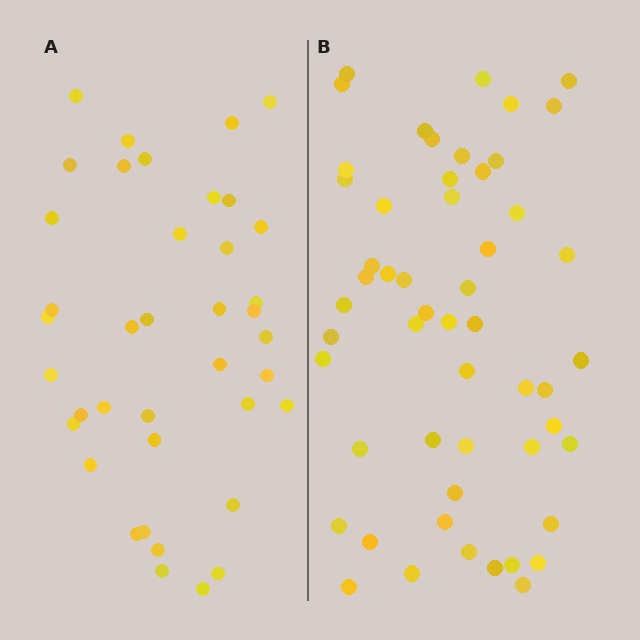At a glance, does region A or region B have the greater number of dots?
Region B (the right region) has more dots.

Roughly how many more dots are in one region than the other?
Region B has approximately 15 more dots than region A.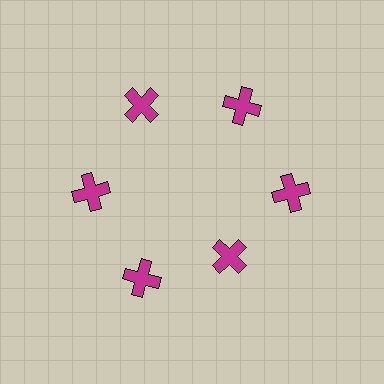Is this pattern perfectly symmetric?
No. The 6 magenta crosses are arranged in a ring, but one element near the 5 o'clock position is pulled inward toward the center, breaking the 6-fold rotational symmetry.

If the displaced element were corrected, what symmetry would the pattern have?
It would have 6-fold rotational symmetry — the pattern would map onto itself every 60 degrees.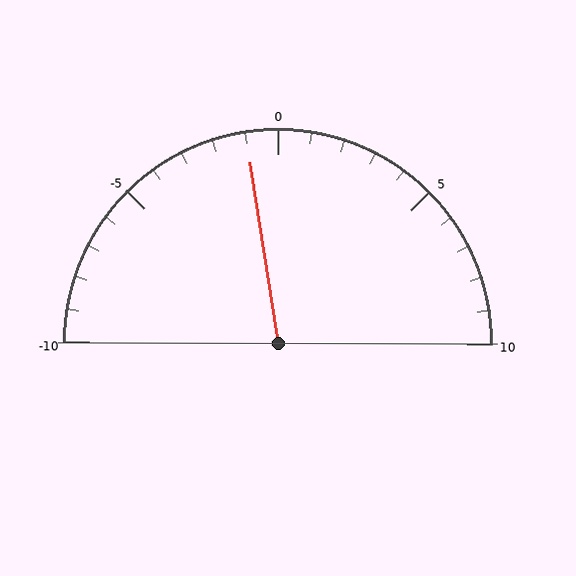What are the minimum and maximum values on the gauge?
The gauge ranges from -10 to 10.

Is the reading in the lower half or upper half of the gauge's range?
The reading is in the lower half of the range (-10 to 10).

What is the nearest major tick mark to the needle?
The nearest major tick mark is 0.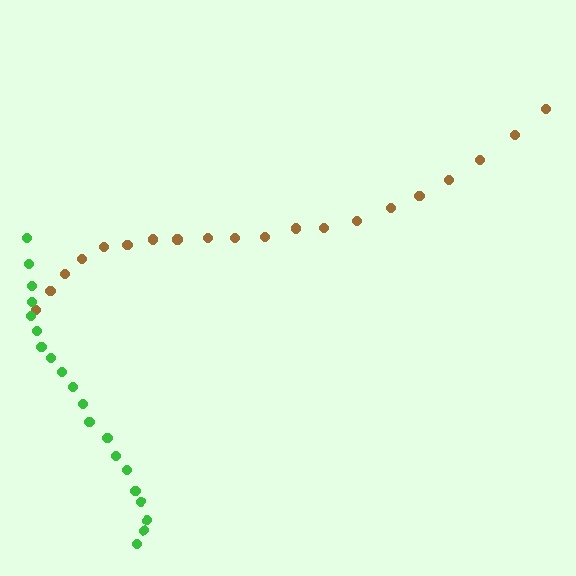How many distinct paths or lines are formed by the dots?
There are 2 distinct paths.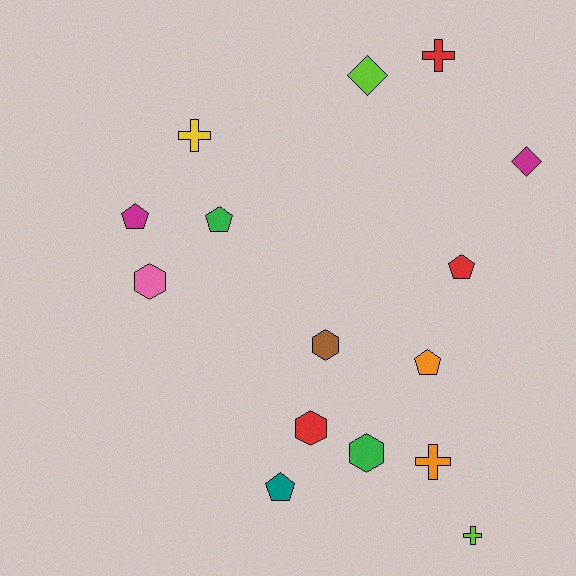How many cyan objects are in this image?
There are no cyan objects.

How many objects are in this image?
There are 15 objects.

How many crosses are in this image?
There are 4 crosses.